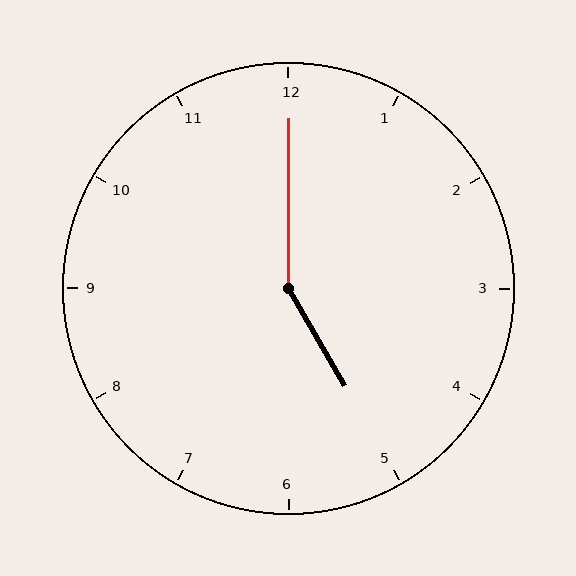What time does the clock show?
5:00.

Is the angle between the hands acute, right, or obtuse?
It is obtuse.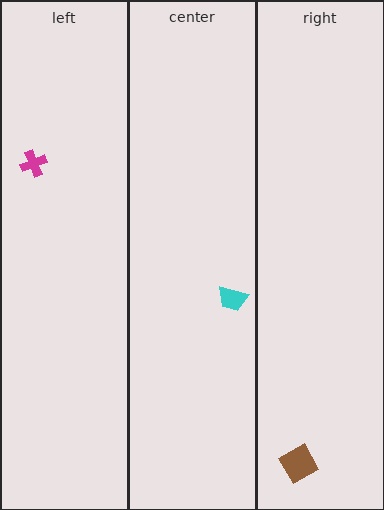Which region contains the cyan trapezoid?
The center region.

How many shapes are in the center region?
1.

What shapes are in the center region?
The cyan trapezoid.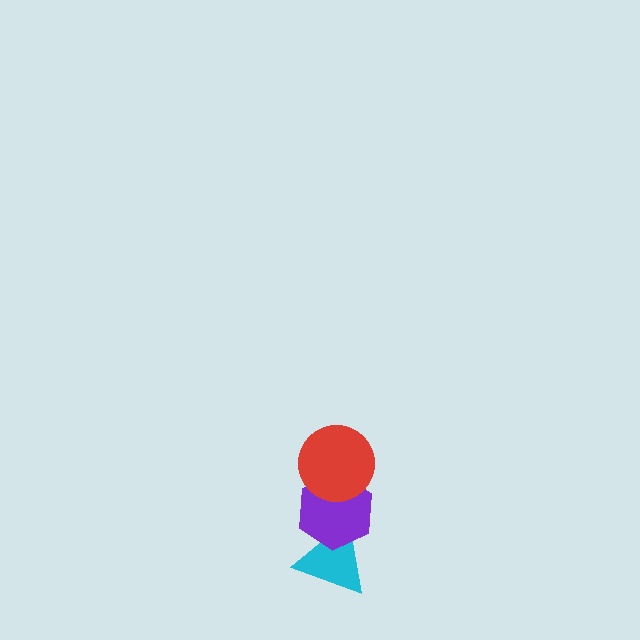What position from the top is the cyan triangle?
The cyan triangle is 3rd from the top.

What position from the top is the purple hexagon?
The purple hexagon is 2nd from the top.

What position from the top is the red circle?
The red circle is 1st from the top.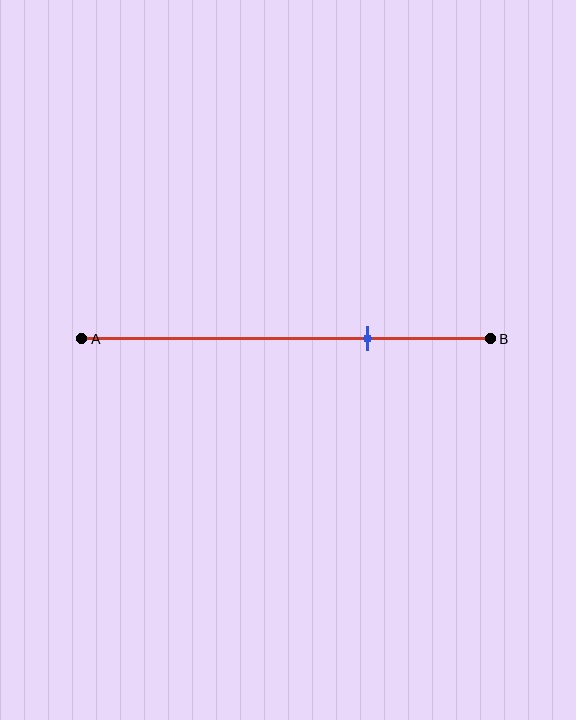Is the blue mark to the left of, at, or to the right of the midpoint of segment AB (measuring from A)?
The blue mark is to the right of the midpoint of segment AB.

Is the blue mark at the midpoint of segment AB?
No, the mark is at about 70% from A, not at the 50% midpoint.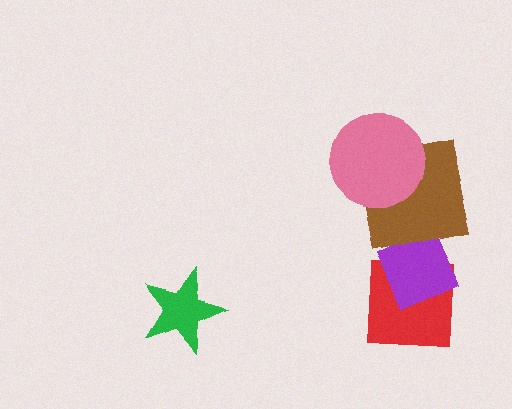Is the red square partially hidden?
Yes, it is partially covered by another shape.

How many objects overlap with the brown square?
2 objects overlap with the brown square.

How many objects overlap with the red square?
1 object overlaps with the red square.